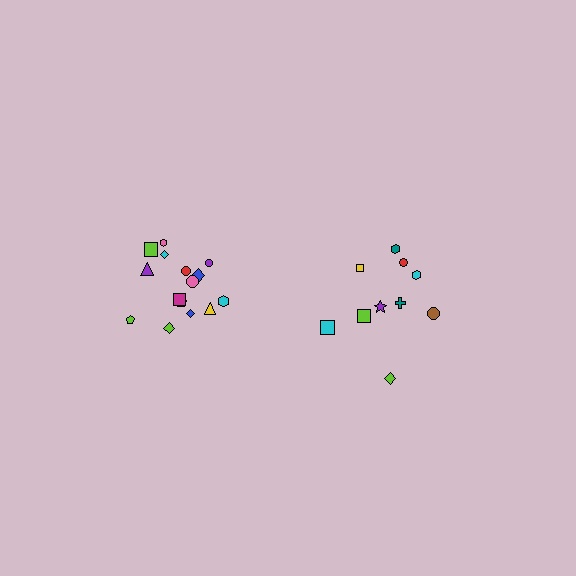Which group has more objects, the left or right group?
The left group.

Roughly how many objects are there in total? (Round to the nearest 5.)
Roughly 25 objects in total.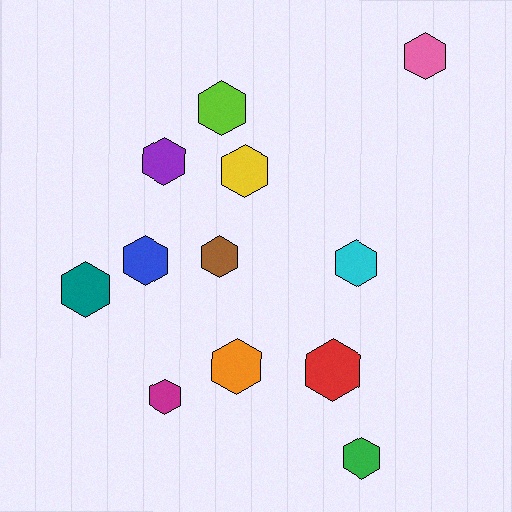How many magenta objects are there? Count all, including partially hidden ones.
There is 1 magenta object.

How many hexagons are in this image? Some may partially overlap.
There are 12 hexagons.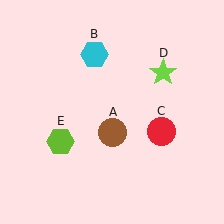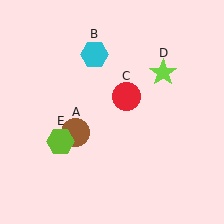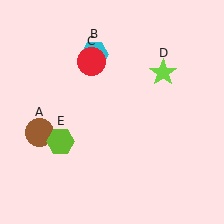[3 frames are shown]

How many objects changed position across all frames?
2 objects changed position: brown circle (object A), red circle (object C).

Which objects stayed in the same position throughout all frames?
Cyan hexagon (object B) and lime star (object D) and lime hexagon (object E) remained stationary.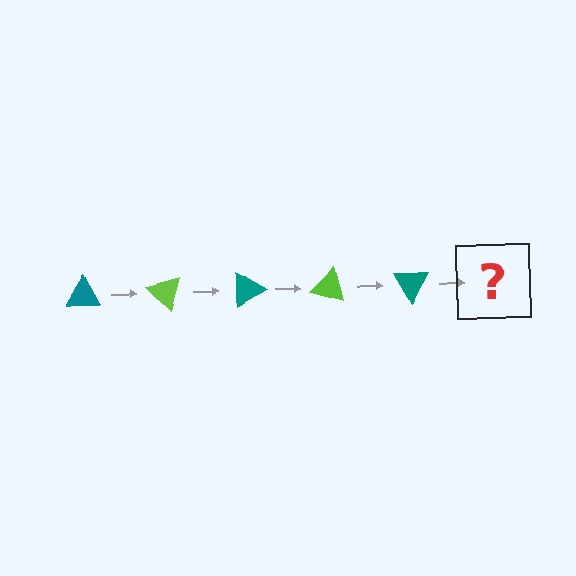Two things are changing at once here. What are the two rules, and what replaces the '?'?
The two rules are that it rotates 45 degrees each step and the color cycles through teal and lime. The '?' should be a lime triangle, rotated 225 degrees from the start.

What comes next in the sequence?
The next element should be a lime triangle, rotated 225 degrees from the start.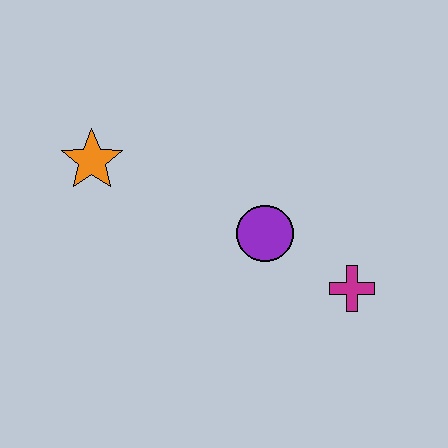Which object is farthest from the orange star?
The magenta cross is farthest from the orange star.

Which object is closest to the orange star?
The purple circle is closest to the orange star.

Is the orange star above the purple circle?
Yes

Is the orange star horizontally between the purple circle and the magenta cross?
No